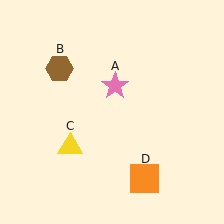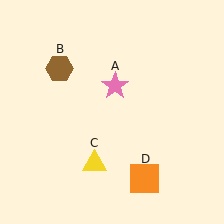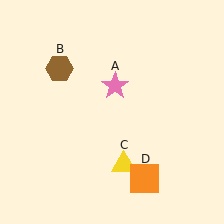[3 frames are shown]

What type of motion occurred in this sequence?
The yellow triangle (object C) rotated counterclockwise around the center of the scene.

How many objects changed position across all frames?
1 object changed position: yellow triangle (object C).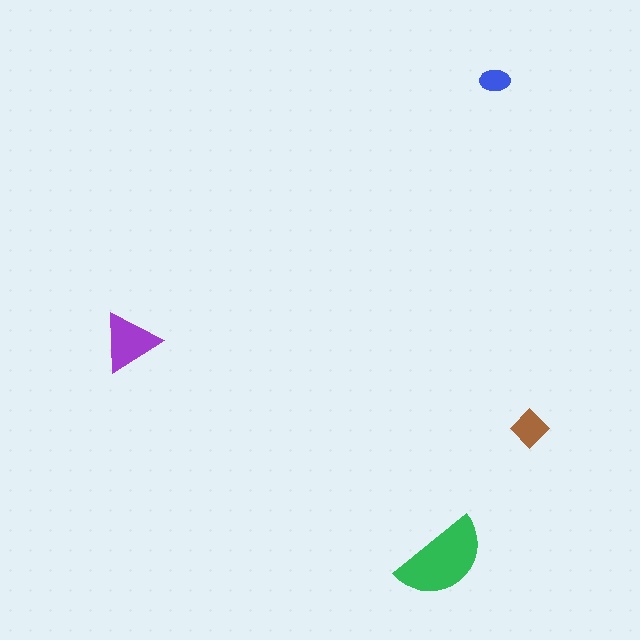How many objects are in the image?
There are 4 objects in the image.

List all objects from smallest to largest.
The blue ellipse, the brown diamond, the purple triangle, the green semicircle.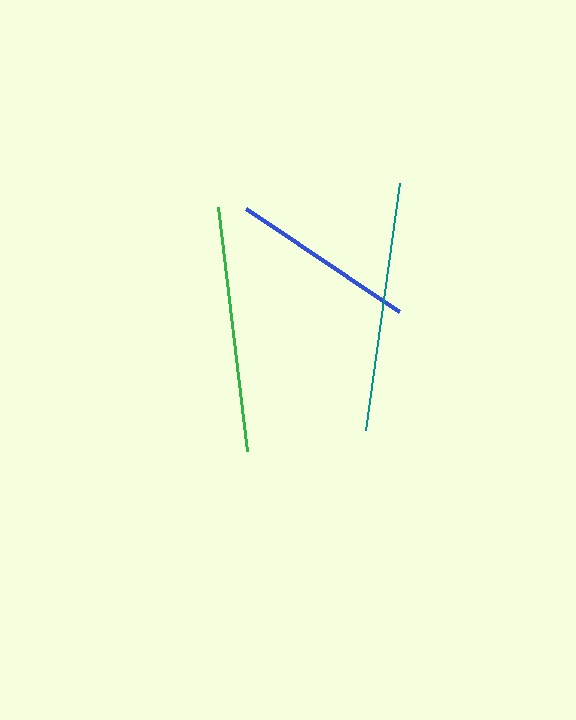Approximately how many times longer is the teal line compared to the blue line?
The teal line is approximately 1.4 times the length of the blue line.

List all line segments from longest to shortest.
From longest to shortest: teal, green, blue.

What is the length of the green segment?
The green segment is approximately 246 pixels long.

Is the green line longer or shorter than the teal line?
The teal line is longer than the green line.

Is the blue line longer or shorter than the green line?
The green line is longer than the blue line.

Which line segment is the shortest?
The blue line is the shortest at approximately 184 pixels.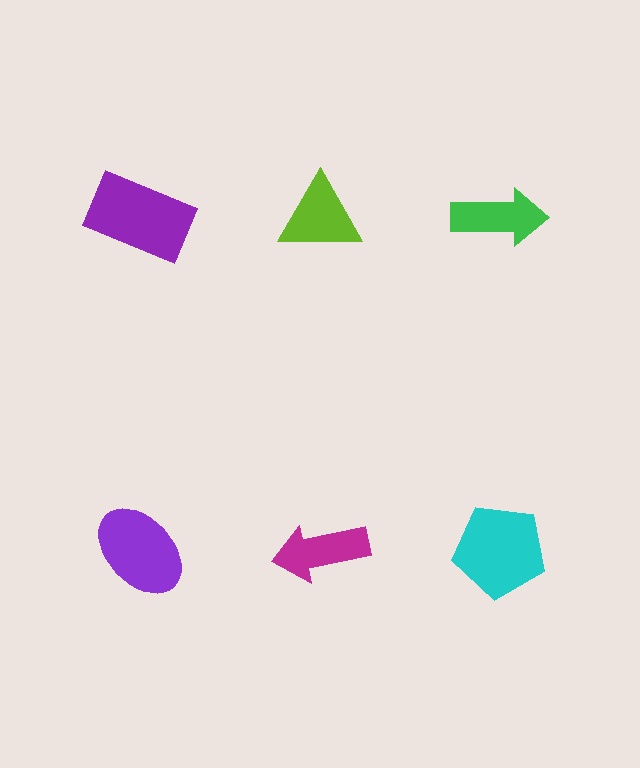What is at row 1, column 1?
A purple rectangle.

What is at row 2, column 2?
A magenta arrow.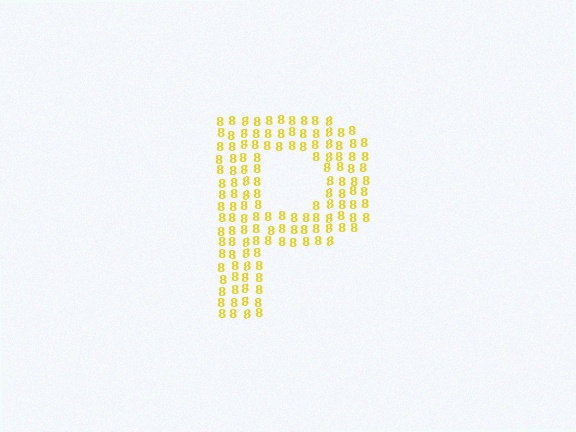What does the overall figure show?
The overall figure shows the letter P.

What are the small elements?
The small elements are digit 8's.